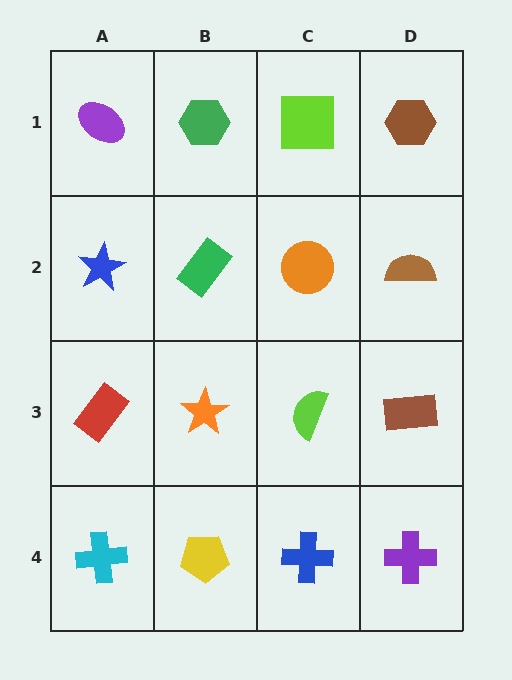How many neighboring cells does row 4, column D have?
2.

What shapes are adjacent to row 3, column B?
A green rectangle (row 2, column B), a yellow pentagon (row 4, column B), a red rectangle (row 3, column A), a lime semicircle (row 3, column C).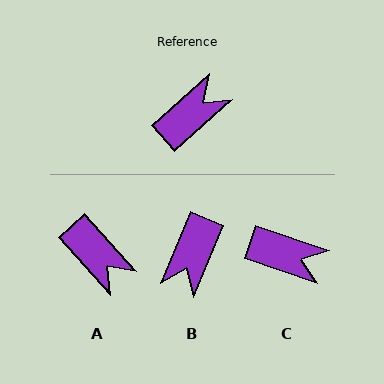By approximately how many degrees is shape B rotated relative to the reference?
Approximately 155 degrees clockwise.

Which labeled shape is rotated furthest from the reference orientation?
B, about 155 degrees away.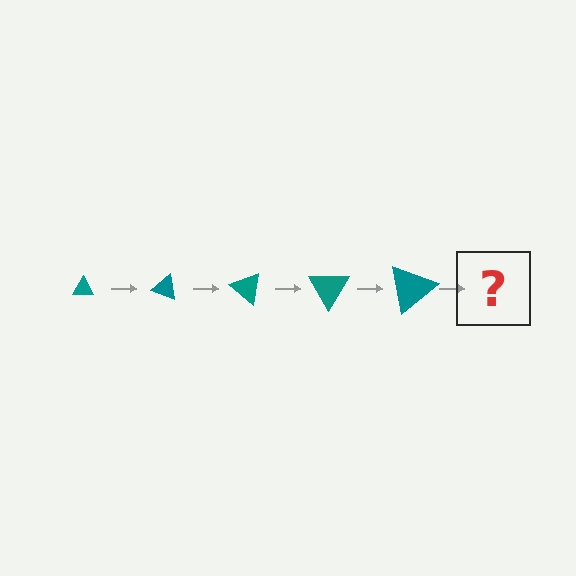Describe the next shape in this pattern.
It should be a triangle, larger than the previous one and rotated 100 degrees from the start.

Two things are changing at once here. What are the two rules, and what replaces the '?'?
The two rules are that the triangle grows larger each step and it rotates 20 degrees each step. The '?' should be a triangle, larger than the previous one and rotated 100 degrees from the start.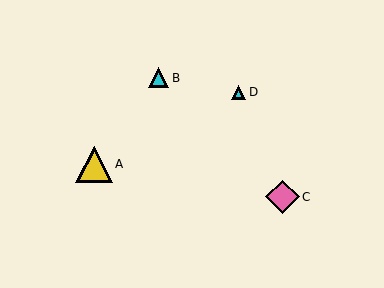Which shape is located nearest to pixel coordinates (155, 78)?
The cyan triangle (labeled B) at (159, 78) is nearest to that location.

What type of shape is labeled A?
Shape A is a yellow triangle.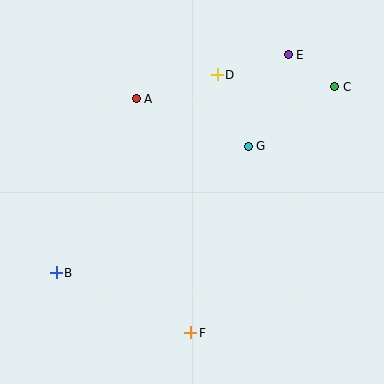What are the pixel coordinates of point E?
Point E is at (288, 55).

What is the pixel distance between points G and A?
The distance between G and A is 121 pixels.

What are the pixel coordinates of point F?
Point F is at (191, 333).